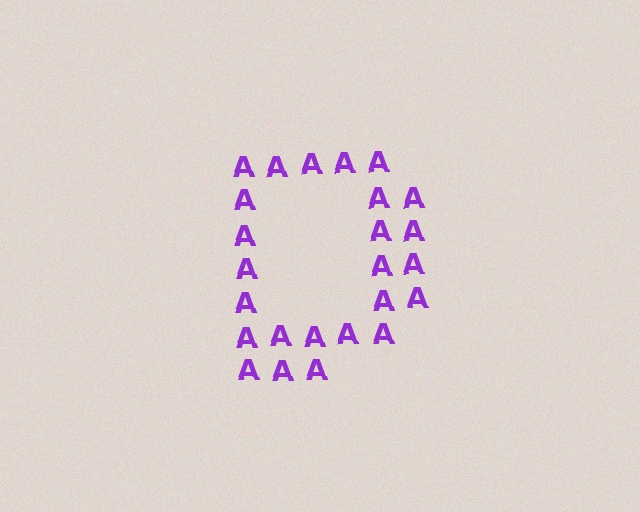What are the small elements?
The small elements are letter A's.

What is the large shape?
The large shape is the letter D.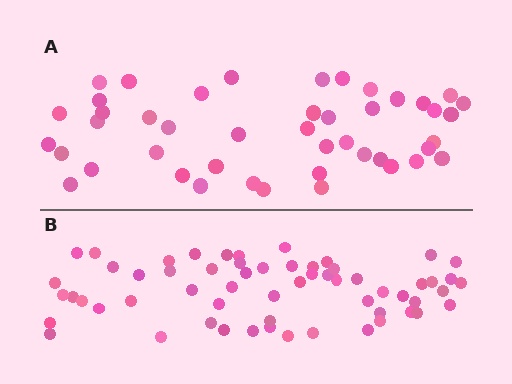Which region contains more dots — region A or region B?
Region B (the bottom region) has more dots.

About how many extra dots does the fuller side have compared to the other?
Region B has approximately 15 more dots than region A.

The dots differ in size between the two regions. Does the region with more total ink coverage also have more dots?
No. Region A has more total ink coverage because its dots are larger, but region B actually contains more individual dots. Total area can be misleading — the number of items is what matters here.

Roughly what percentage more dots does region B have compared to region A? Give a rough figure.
About 35% more.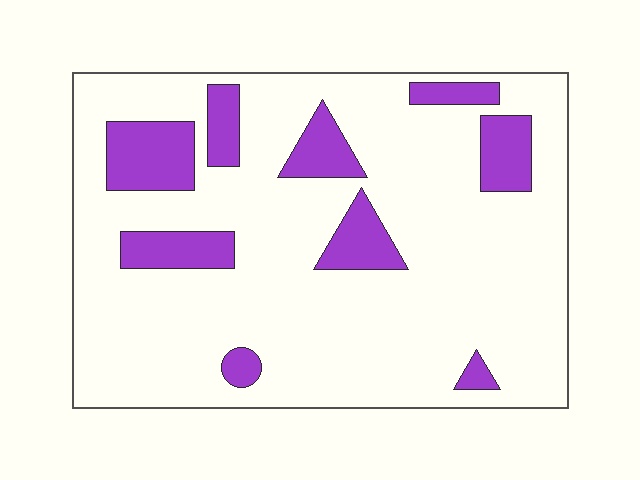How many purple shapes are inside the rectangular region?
9.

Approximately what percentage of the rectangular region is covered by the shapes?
Approximately 20%.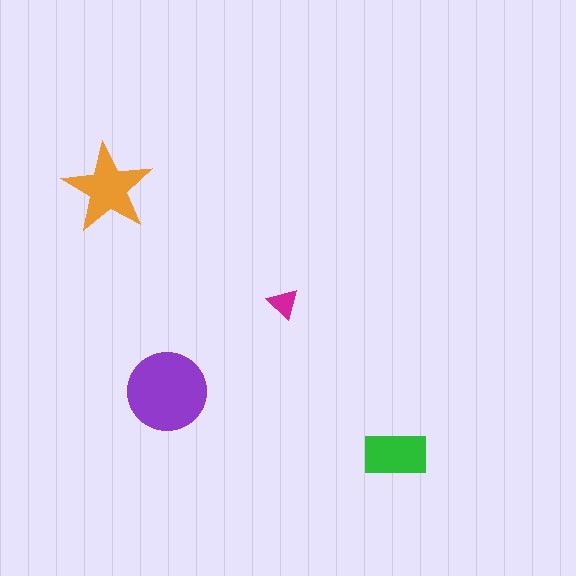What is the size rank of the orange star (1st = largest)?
2nd.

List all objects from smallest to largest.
The magenta triangle, the green rectangle, the orange star, the purple circle.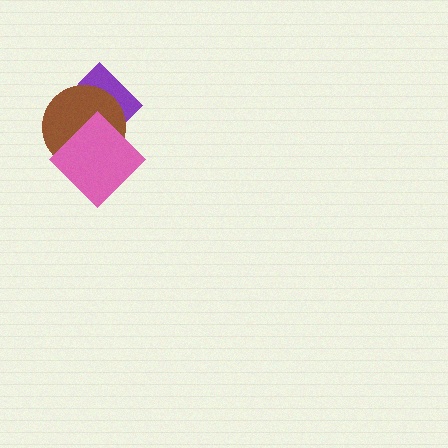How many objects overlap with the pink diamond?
2 objects overlap with the pink diamond.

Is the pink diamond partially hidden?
No, no other shape covers it.